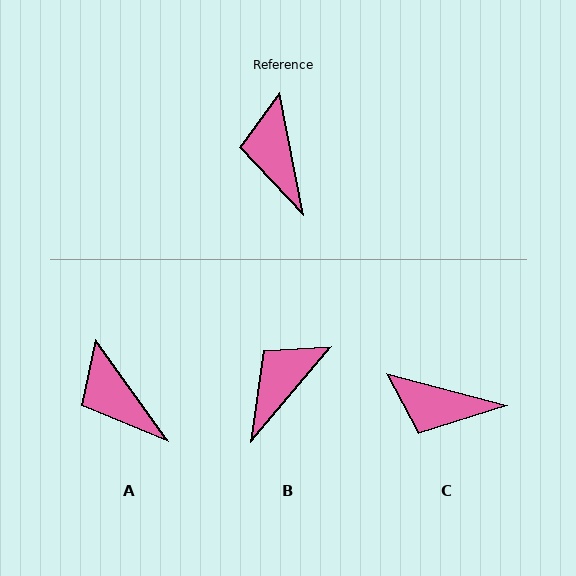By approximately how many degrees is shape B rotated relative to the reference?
Approximately 51 degrees clockwise.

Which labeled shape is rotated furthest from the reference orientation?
C, about 64 degrees away.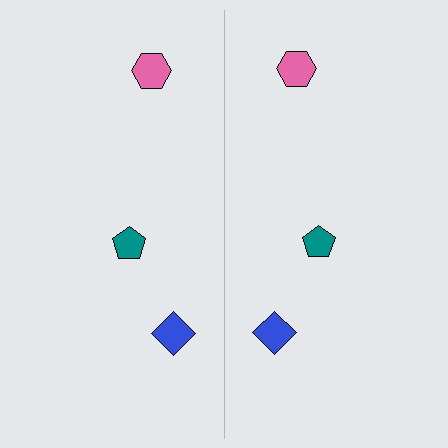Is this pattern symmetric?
Yes, this pattern has bilateral (reflection) symmetry.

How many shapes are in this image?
There are 6 shapes in this image.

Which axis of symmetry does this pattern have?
The pattern has a vertical axis of symmetry running through the center of the image.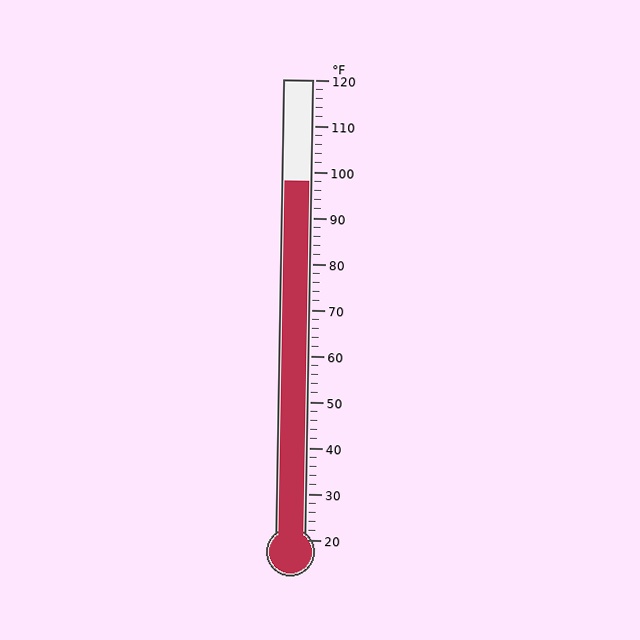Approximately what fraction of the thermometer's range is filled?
The thermometer is filled to approximately 80% of its range.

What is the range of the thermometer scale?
The thermometer scale ranges from 20°F to 120°F.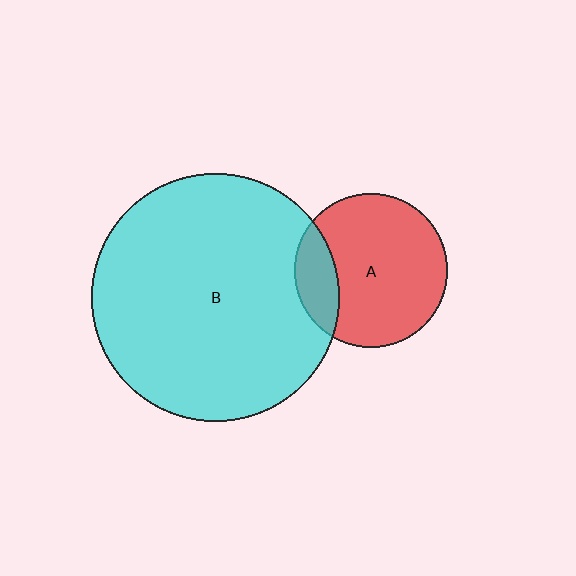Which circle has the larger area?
Circle B (cyan).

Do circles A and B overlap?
Yes.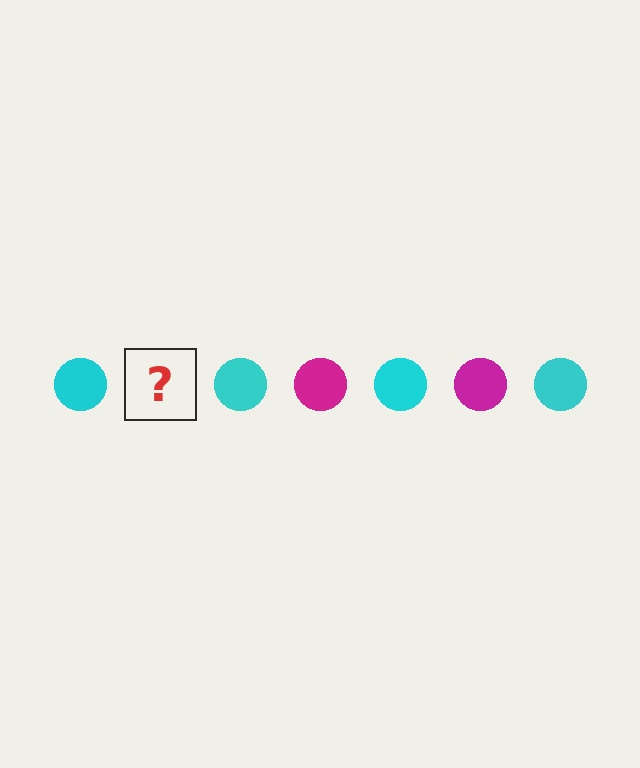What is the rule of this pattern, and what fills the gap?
The rule is that the pattern cycles through cyan, magenta circles. The gap should be filled with a magenta circle.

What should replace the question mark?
The question mark should be replaced with a magenta circle.